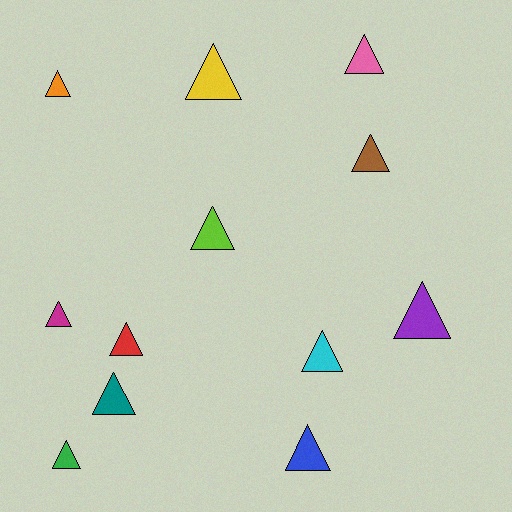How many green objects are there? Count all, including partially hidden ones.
There is 1 green object.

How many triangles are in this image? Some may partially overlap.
There are 12 triangles.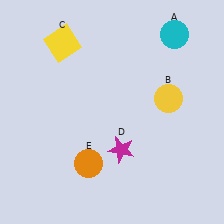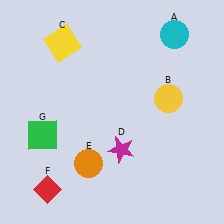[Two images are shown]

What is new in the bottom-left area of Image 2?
A green square (G) was added in the bottom-left area of Image 2.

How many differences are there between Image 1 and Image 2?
There are 2 differences between the two images.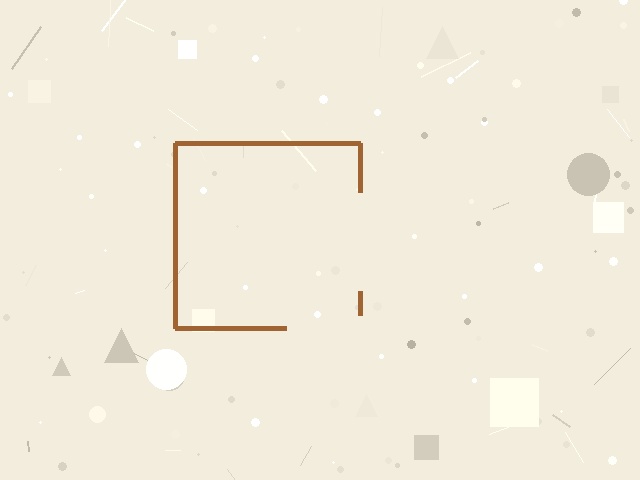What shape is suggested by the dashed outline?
The dashed outline suggests a square.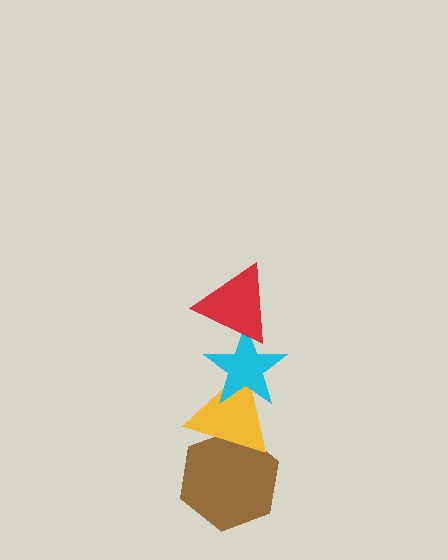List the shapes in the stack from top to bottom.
From top to bottom: the red triangle, the cyan star, the yellow triangle, the brown hexagon.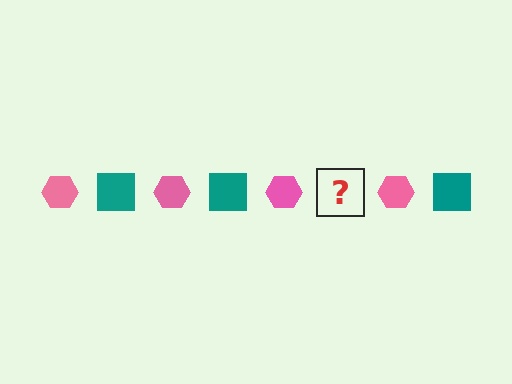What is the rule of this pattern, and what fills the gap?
The rule is that the pattern alternates between pink hexagon and teal square. The gap should be filled with a teal square.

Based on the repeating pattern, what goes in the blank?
The blank should be a teal square.